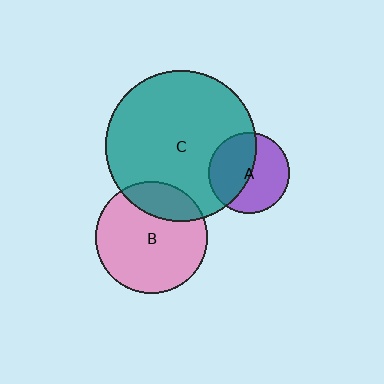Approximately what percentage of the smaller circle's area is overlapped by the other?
Approximately 20%.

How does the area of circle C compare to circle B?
Approximately 1.8 times.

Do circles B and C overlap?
Yes.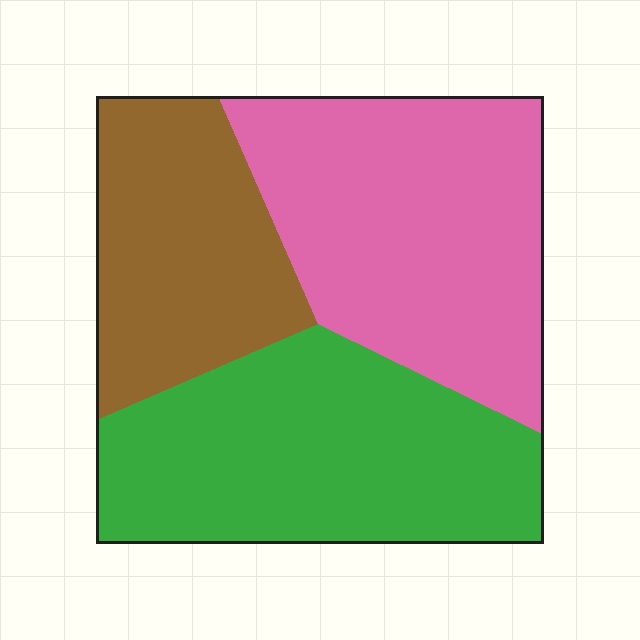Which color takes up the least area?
Brown, at roughly 25%.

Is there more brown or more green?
Green.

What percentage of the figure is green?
Green takes up about three eighths (3/8) of the figure.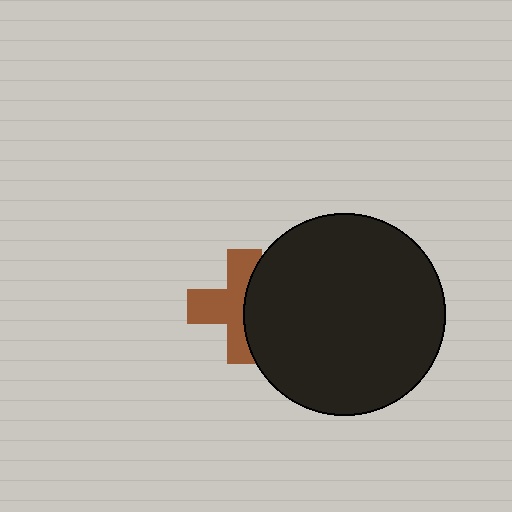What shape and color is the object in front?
The object in front is a black circle.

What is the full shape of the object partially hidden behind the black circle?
The partially hidden object is a brown cross.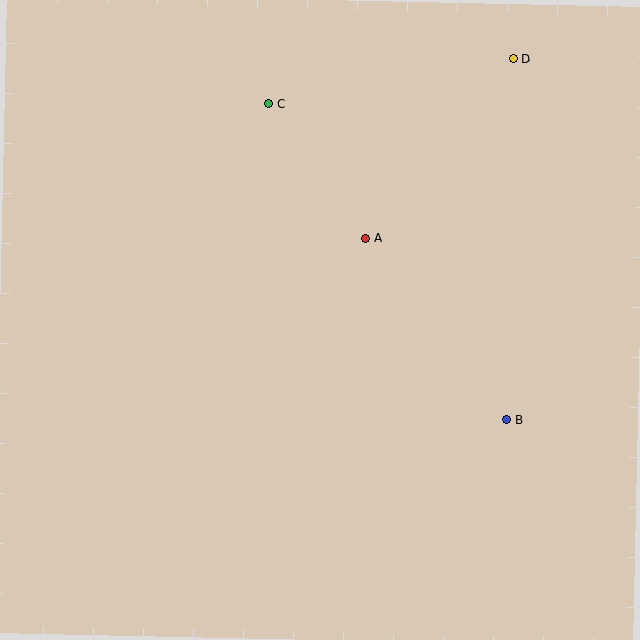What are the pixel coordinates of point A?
Point A is at (366, 238).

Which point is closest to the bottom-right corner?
Point B is closest to the bottom-right corner.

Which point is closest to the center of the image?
Point A at (366, 238) is closest to the center.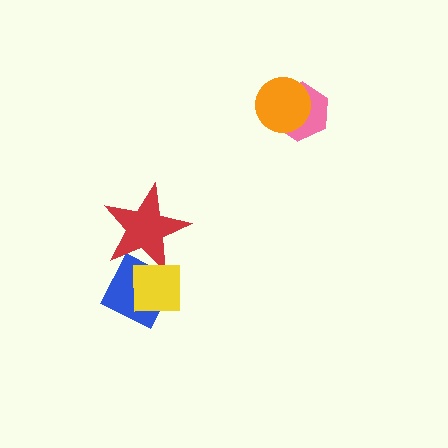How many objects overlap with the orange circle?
1 object overlaps with the orange circle.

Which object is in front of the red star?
The yellow square is in front of the red star.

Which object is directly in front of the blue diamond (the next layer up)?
The red star is directly in front of the blue diamond.